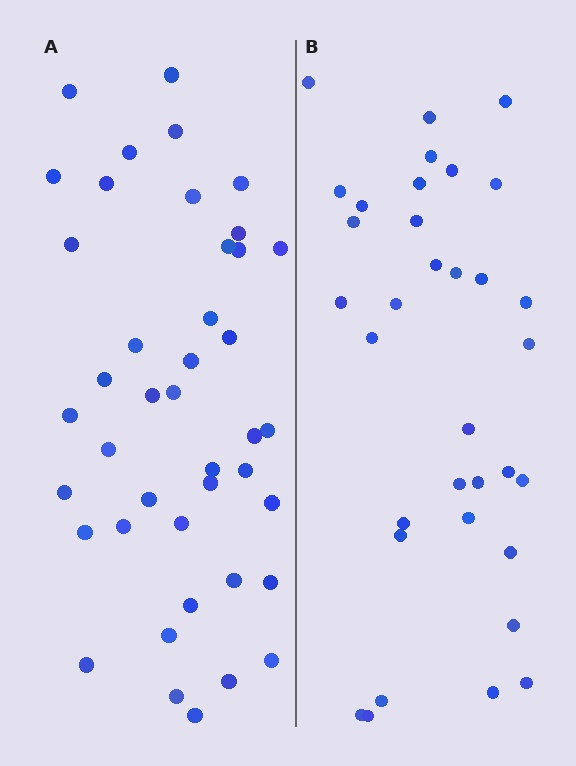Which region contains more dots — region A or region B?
Region A (the left region) has more dots.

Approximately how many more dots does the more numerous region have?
Region A has roughly 8 or so more dots than region B.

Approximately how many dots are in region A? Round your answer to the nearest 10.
About 40 dots. (The exact count is 42, which rounds to 40.)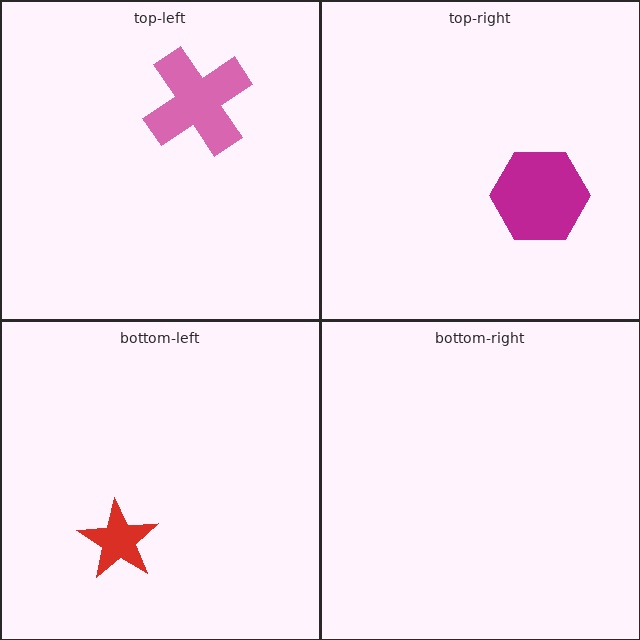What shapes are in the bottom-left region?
The red star.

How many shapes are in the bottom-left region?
1.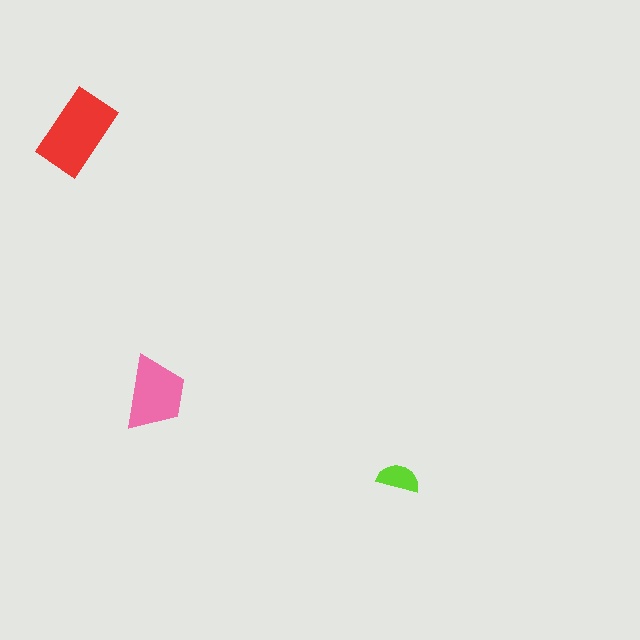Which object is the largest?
The red rectangle.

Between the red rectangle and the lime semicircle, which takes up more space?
The red rectangle.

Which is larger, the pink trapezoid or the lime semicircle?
The pink trapezoid.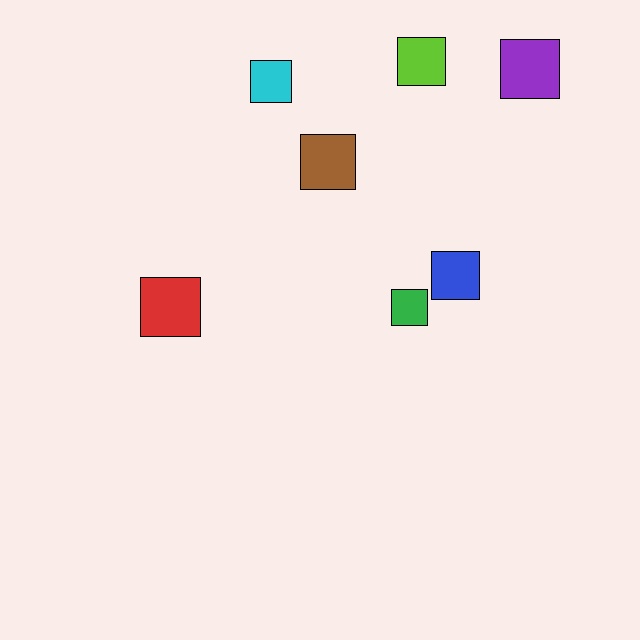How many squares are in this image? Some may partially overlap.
There are 7 squares.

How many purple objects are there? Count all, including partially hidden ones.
There is 1 purple object.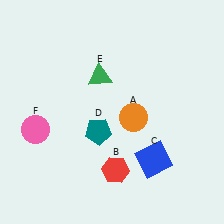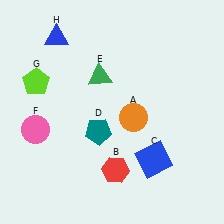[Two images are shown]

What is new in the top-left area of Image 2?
A blue triangle (H) was added in the top-left area of Image 2.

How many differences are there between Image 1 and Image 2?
There are 2 differences between the two images.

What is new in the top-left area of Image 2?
A lime pentagon (G) was added in the top-left area of Image 2.